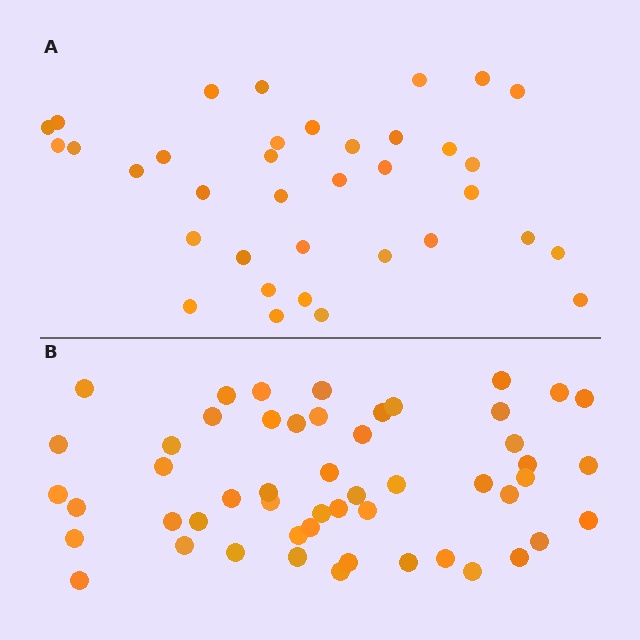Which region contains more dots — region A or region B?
Region B (the bottom region) has more dots.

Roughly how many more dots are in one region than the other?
Region B has approximately 15 more dots than region A.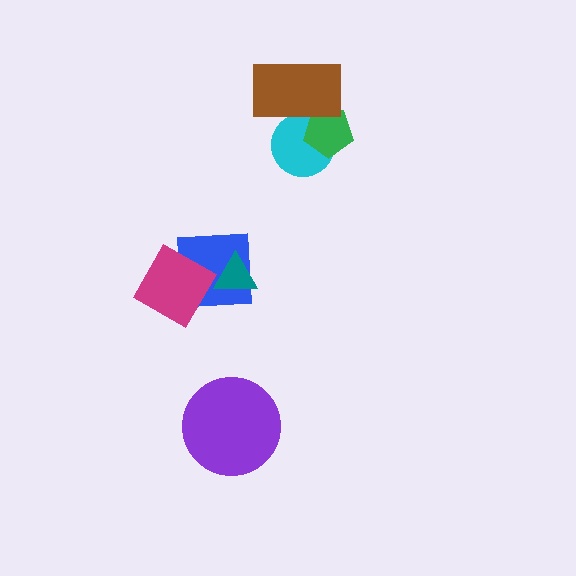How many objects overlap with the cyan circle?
2 objects overlap with the cyan circle.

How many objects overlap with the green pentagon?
2 objects overlap with the green pentagon.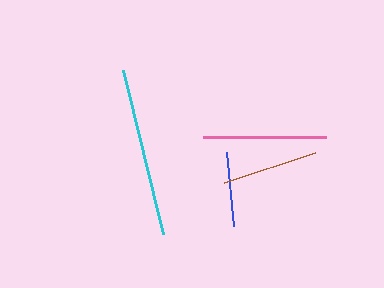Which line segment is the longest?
The cyan line is the longest at approximately 169 pixels.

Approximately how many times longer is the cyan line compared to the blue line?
The cyan line is approximately 2.3 times the length of the blue line.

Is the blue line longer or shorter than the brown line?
The brown line is longer than the blue line.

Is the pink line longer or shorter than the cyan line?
The cyan line is longer than the pink line.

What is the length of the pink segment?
The pink segment is approximately 122 pixels long.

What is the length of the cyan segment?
The cyan segment is approximately 169 pixels long.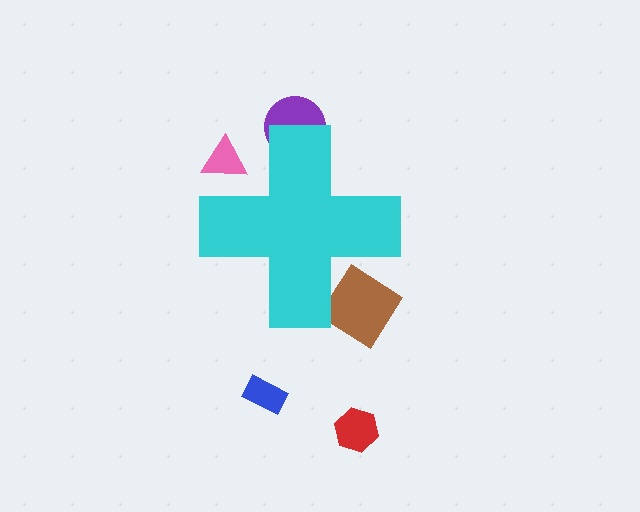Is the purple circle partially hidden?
Yes, the purple circle is partially hidden behind the cyan cross.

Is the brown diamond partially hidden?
Yes, the brown diamond is partially hidden behind the cyan cross.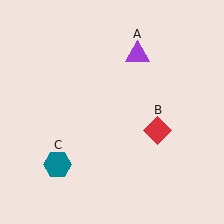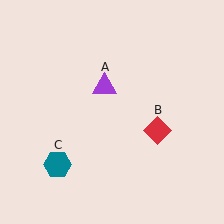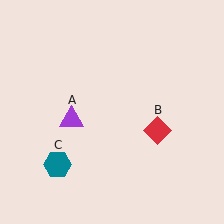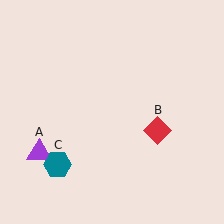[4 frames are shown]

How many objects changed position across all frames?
1 object changed position: purple triangle (object A).